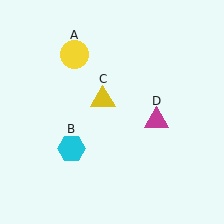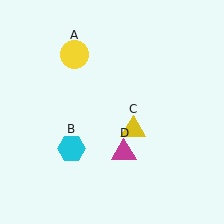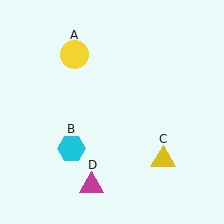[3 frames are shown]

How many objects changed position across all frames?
2 objects changed position: yellow triangle (object C), magenta triangle (object D).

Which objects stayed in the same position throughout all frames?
Yellow circle (object A) and cyan hexagon (object B) remained stationary.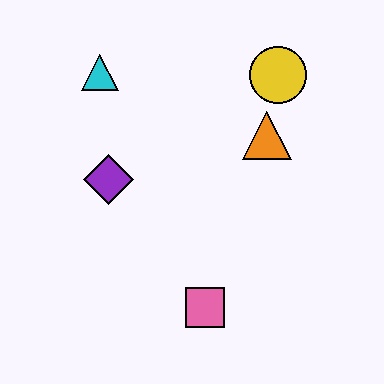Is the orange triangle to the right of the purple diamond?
Yes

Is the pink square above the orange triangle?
No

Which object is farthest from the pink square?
The cyan triangle is farthest from the pink square.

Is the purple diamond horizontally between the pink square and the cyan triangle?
Yes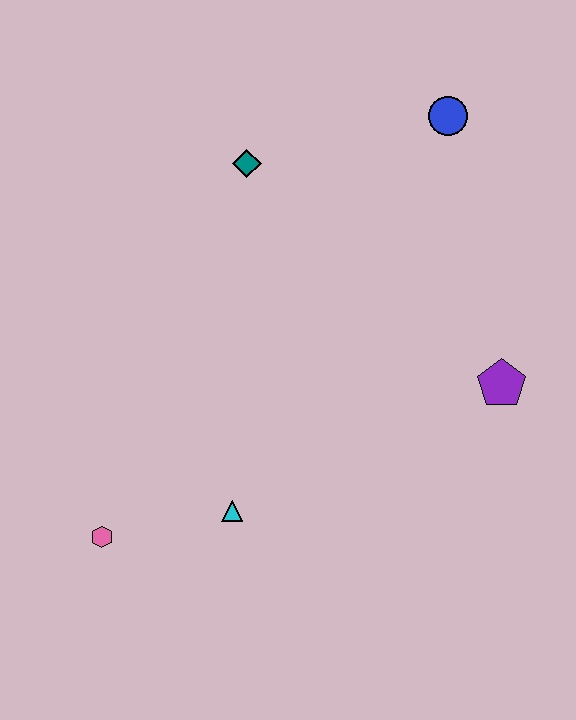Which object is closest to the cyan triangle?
The pink hexagon is closest to the cyan triangle.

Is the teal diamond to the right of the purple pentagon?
No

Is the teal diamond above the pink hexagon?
Yes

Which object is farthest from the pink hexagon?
The blue circle is farthest from the pink hexagon.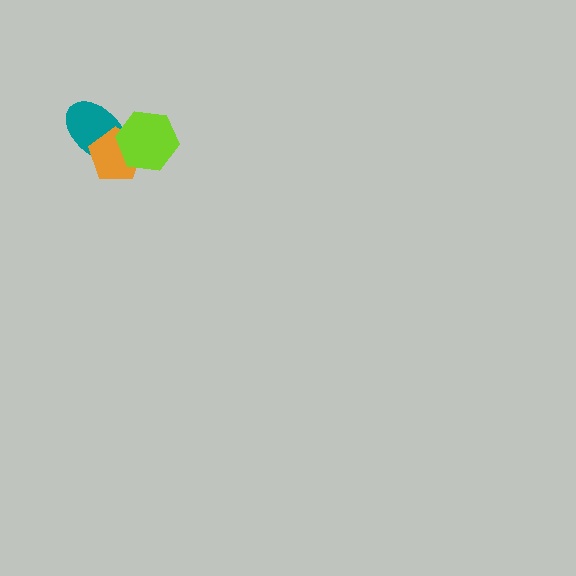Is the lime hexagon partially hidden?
No, no other shape covers it.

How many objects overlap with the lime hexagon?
2 objects overlap with the lime hexagon.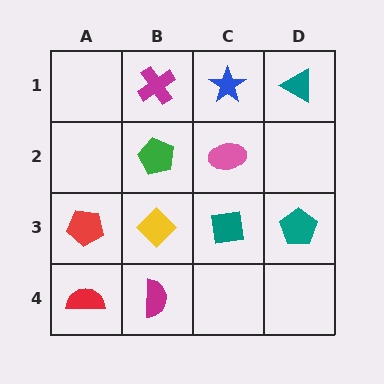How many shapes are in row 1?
3 shapes.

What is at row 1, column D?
A teal triangle.